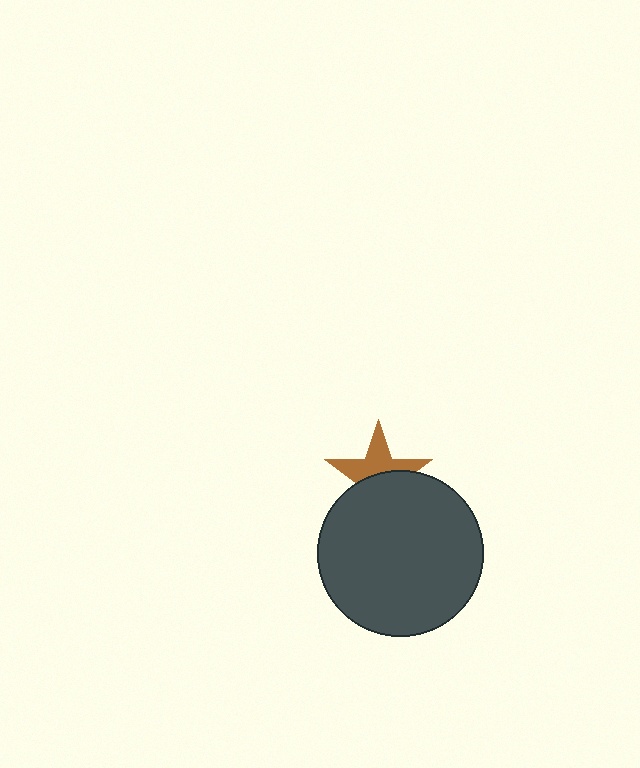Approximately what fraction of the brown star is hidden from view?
Roughly 52% of the brown star is hidden behind the dark gray circle.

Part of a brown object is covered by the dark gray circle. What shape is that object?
It is a star.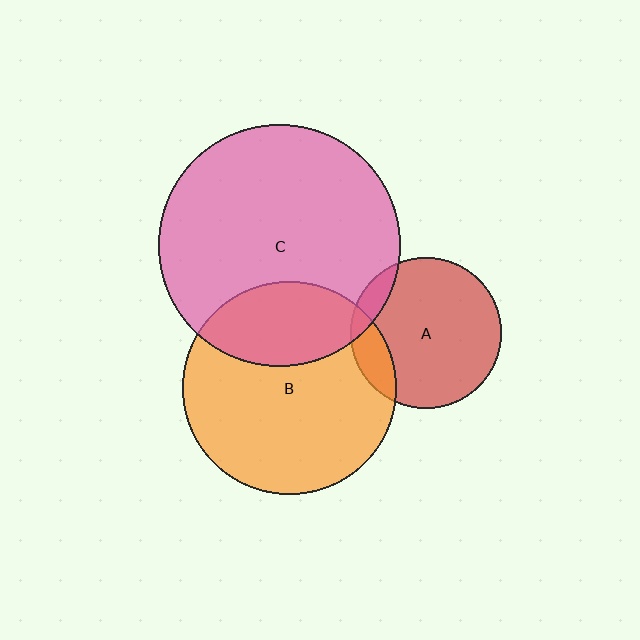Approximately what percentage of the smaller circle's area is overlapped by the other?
Approximately 10%.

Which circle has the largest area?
Circle C (pink).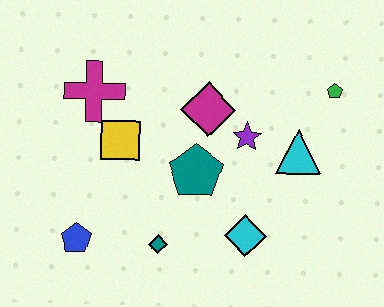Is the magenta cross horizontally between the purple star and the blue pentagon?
Yes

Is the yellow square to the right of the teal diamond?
No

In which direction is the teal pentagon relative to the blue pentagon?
The teal pentagon is to the right of the blue pentagon.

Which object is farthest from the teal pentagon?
The green pentagon is farthest from the teal pentagon.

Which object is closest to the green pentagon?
The cyan triangle is closest to the green pentagon.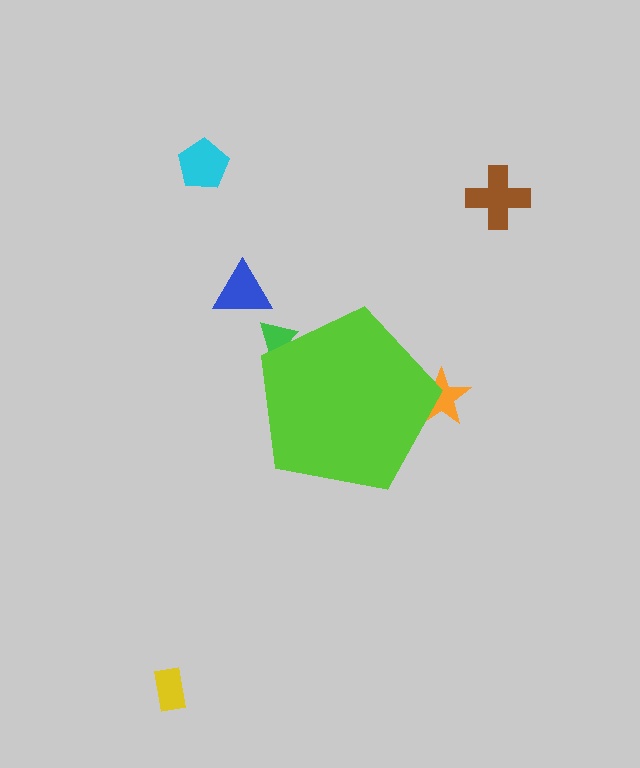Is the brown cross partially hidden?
No, the brown cross is fully visible.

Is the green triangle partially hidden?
Yes, the green triangle is partially hidden behind the lime pentagon.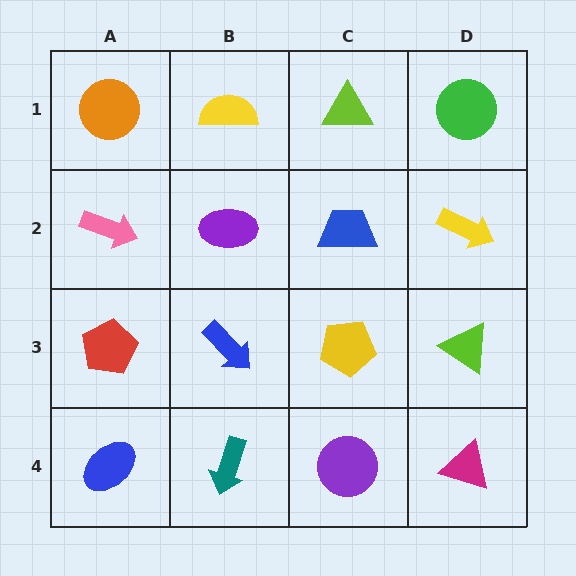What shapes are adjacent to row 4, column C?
A yellow pentagon (row 3, column C), a teal arrow (row 4, column B), a magenta triangle (row 4, column D).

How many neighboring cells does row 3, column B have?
4.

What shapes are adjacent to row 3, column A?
A pink arrow (row 2, column A), a blue ellipse (row 4, column A), a blue arrow (row 3, column B).